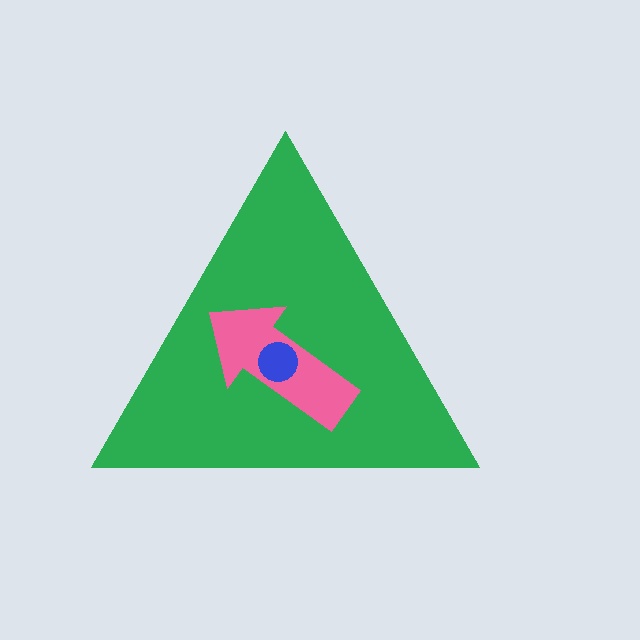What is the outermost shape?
The green triangle.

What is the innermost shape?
The blue circle.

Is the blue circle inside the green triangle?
Yes.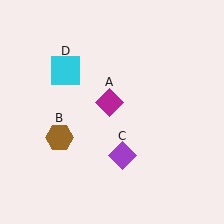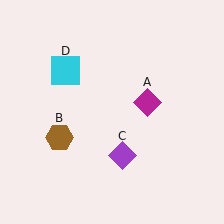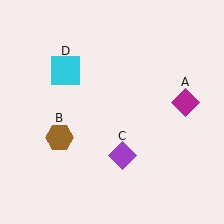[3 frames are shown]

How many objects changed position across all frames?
1 object changed position: magenta diamond (object A).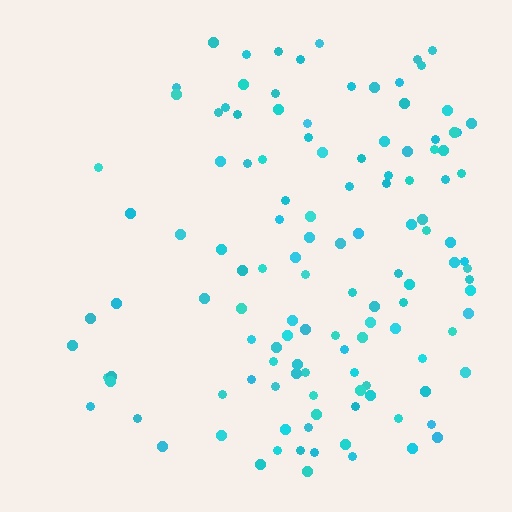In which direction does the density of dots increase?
From left to right, with the right side densest.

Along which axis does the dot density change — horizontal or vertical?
Horizontal.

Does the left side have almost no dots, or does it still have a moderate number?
Still a moderate number, just noticeably fewer than the right.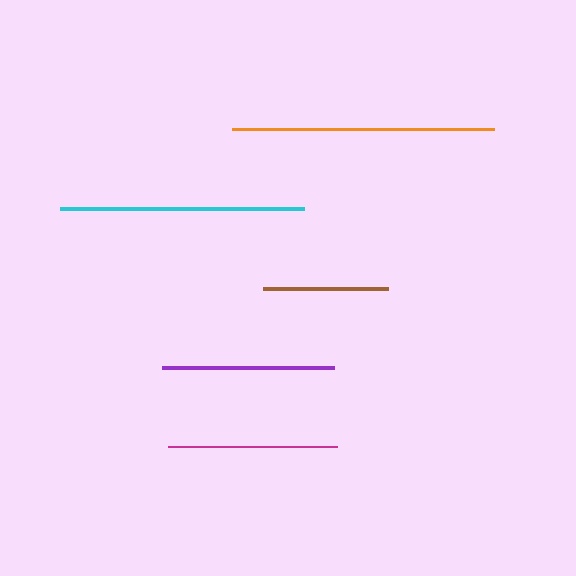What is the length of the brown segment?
The brown segment is approximately 125 pixels long.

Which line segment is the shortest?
The brown line is the shortest at approximately 125 pixels.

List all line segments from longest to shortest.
From longest to shortest: orange, cyan, purple, magenta, brown.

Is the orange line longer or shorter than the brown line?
The orange line is longer than the brown line.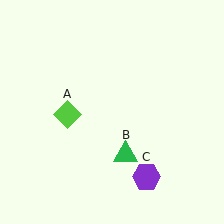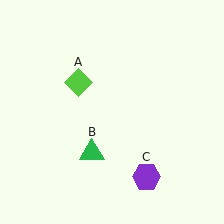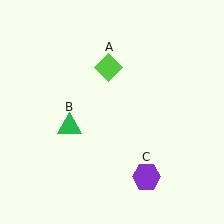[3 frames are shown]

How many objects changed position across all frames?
2 objects changed position: lime diamond (object A), green triangle (object B).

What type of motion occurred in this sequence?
The lime diamond (object A), green triangle (object B) rotated clockwise around the center of the scene.